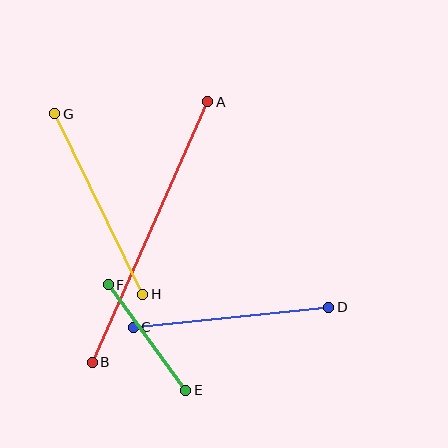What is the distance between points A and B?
The distance is approximately 285 pixels.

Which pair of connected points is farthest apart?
Points A and B are farthest apart.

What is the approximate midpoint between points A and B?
The midpoint is at approximately (150, 232) pixels.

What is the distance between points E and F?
The distance is approximately 131 pixels.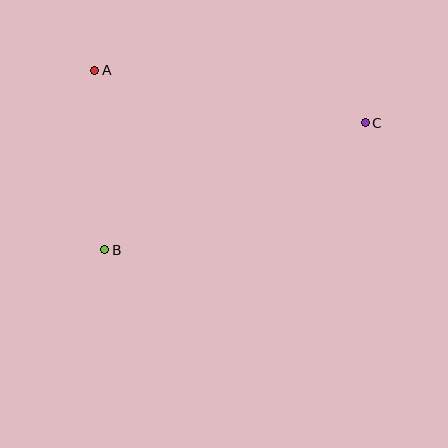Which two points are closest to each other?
Points A and B are closest to each other.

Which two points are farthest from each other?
Points B and C are farthest from each other.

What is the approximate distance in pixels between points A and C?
The distance between A and C is approximately 276 pixels.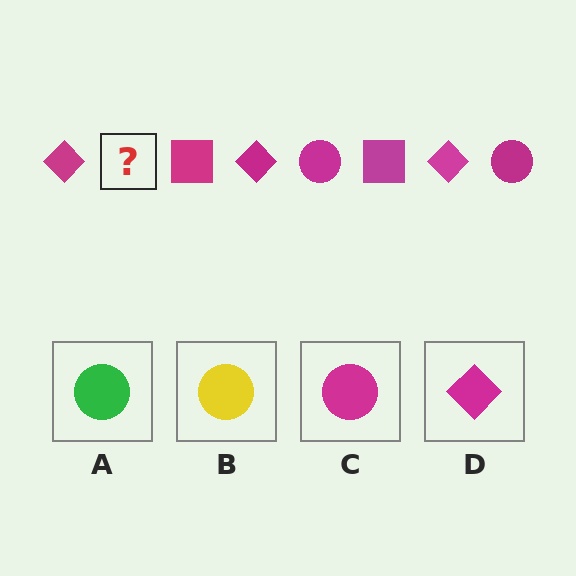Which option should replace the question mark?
Option C.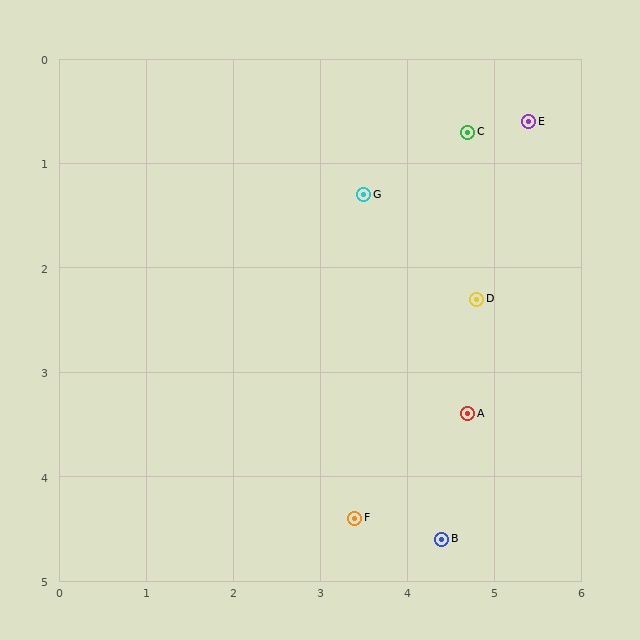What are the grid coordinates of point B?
Point B is at approximately (4.4, 4.6).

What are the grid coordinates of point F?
Point F is at approximately (3.4, 4.4).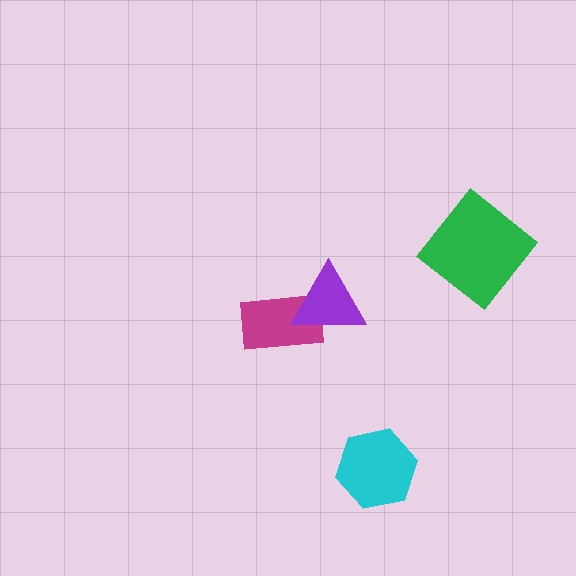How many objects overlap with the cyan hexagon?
0 objects overlap with the cyan hexagon.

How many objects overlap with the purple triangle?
1 object overlaps with the purple triangle.